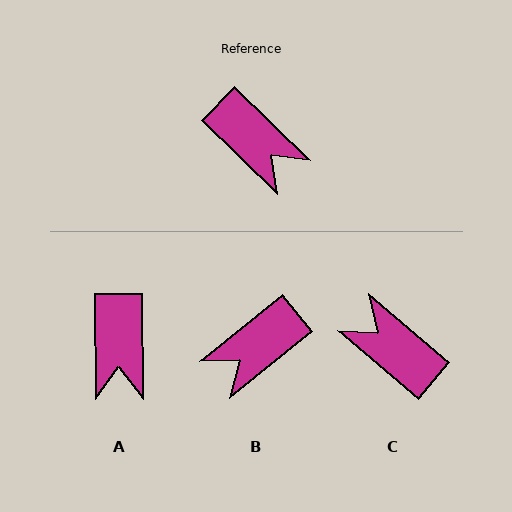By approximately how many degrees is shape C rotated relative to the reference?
Approximately 176 degrees clockwise.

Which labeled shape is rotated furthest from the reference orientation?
C, about 176 degrees away.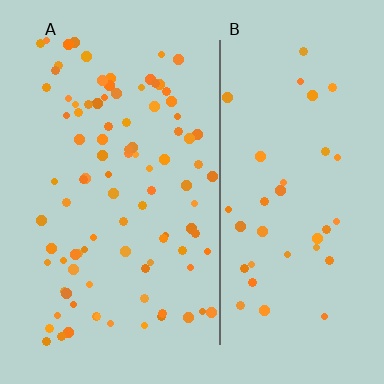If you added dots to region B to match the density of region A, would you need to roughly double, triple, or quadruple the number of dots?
Approximately double.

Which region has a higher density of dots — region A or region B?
A (the left).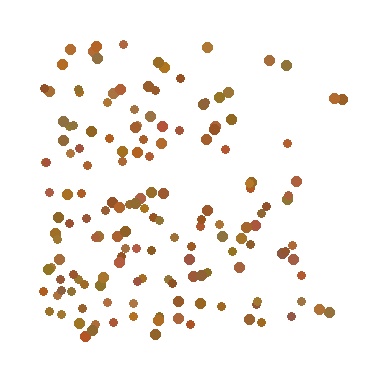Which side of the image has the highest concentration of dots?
The left.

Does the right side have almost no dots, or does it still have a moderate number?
Still a moderate number, just noticeably fewer than the left.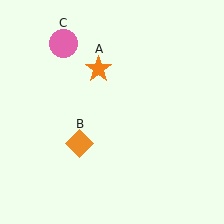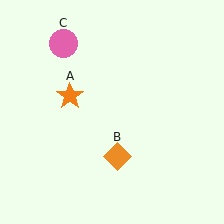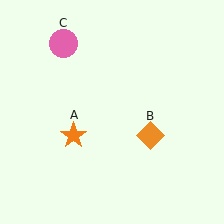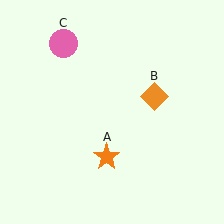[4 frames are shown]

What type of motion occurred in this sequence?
The orange star (object A), orange diamond (object B) rotated counterclockwise around the center of the scene.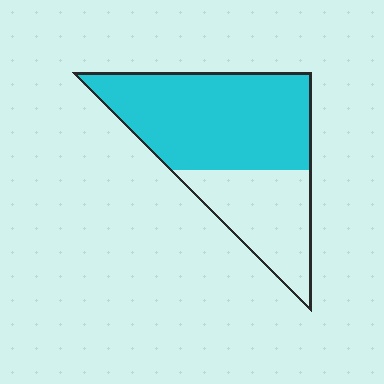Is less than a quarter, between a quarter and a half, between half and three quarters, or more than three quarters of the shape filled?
Between half and three quarters.